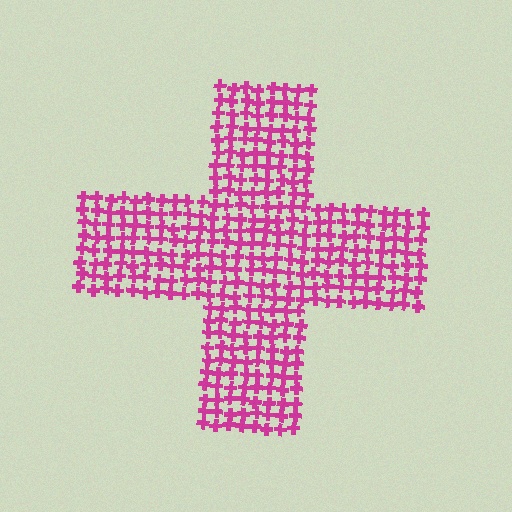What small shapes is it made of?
It is made of small crosses.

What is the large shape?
The large shape is a cross.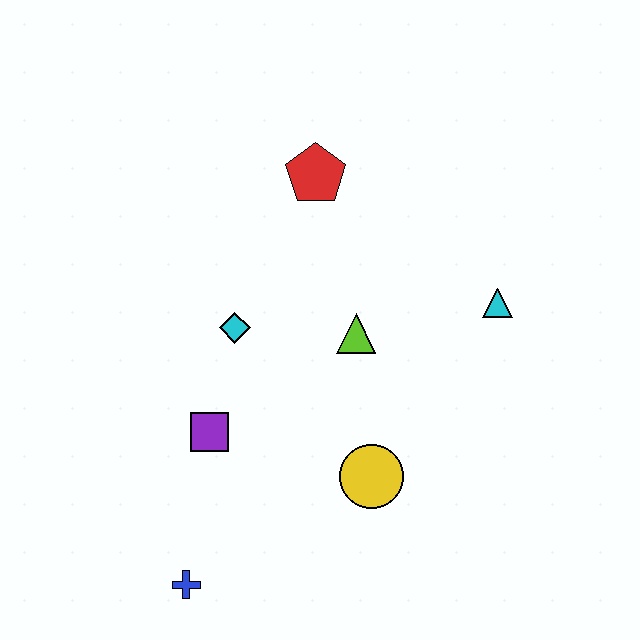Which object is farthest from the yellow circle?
The red pentagon is farthest from the yellow circle.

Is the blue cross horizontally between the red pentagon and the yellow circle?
No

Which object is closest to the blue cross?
The purple square is closest to the blue cross.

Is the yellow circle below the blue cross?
No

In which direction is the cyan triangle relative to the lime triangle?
The cyan triangle is to the right of the lime triangle.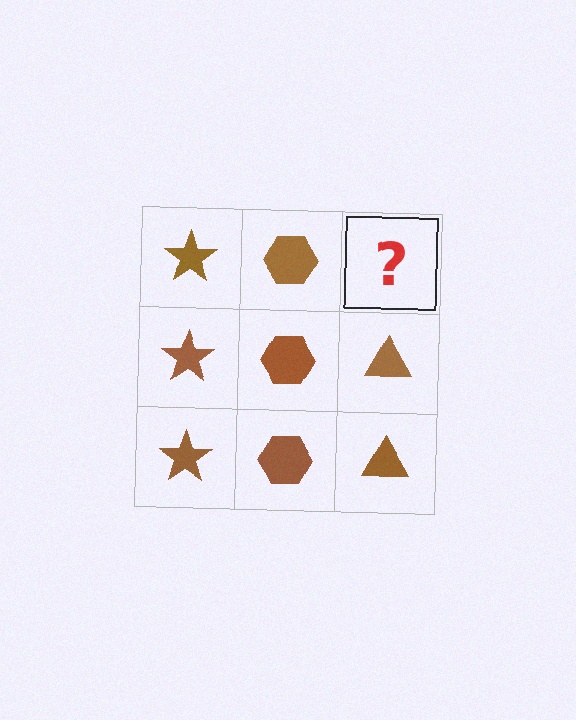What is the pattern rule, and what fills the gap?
The rule is that each column has a consistent shape. The gap should be filled with a brown triangle.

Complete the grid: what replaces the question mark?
The question mark should be replaced with a brown triangle.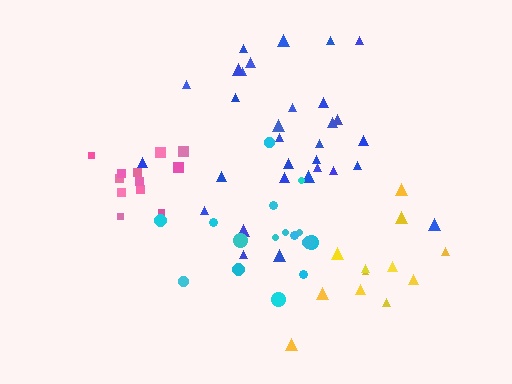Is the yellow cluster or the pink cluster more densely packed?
Pink.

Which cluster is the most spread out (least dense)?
Yellow.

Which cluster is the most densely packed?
Pink.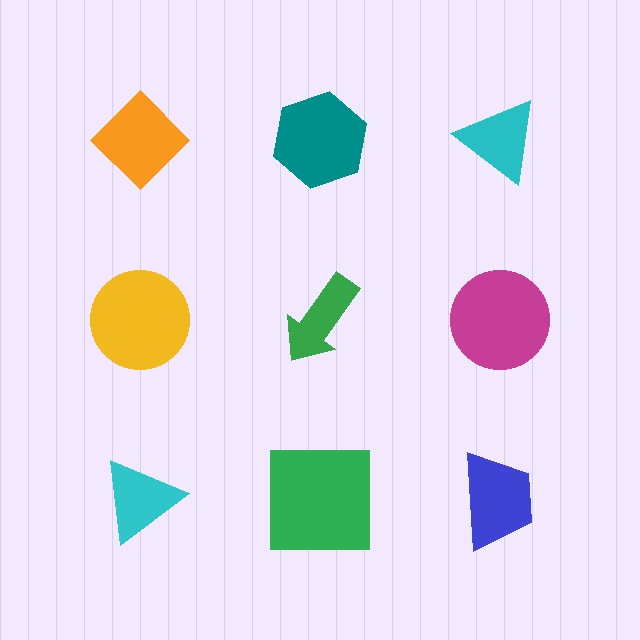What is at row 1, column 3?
A cyan triangle.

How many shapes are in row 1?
3 shapes.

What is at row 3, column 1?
A cyan triangle.